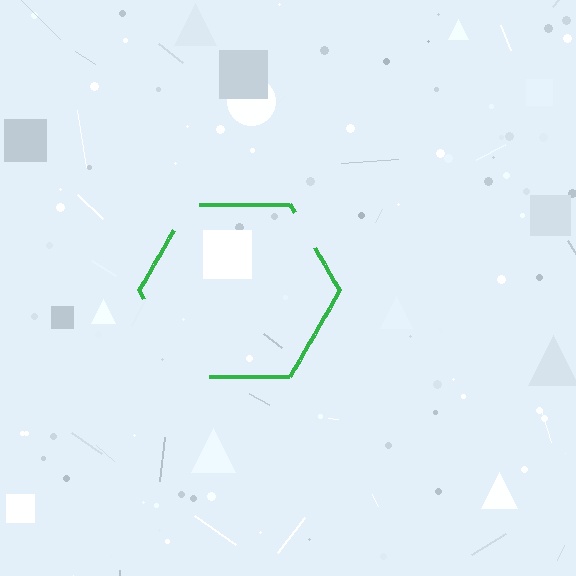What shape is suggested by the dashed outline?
The dashed outline suggests a hexagon.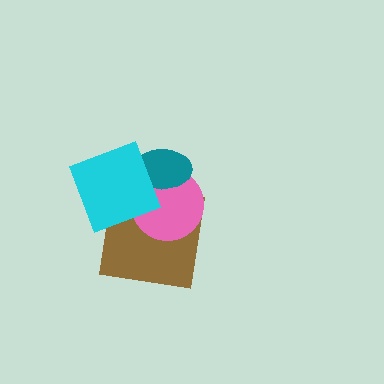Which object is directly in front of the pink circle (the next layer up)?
The teal ellipse is directly in front of the pink circle.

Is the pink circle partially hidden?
Yes, it is partially covered by another shape.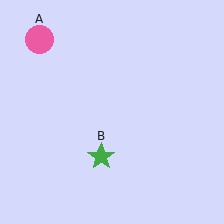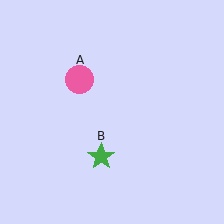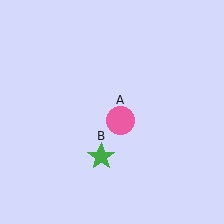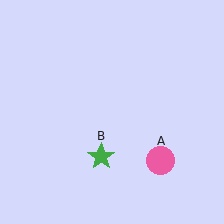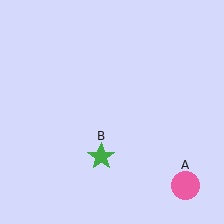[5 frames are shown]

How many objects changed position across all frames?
1 object changed position: pink circle (object A).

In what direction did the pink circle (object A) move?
The pink circle (object A) moved down and to the right.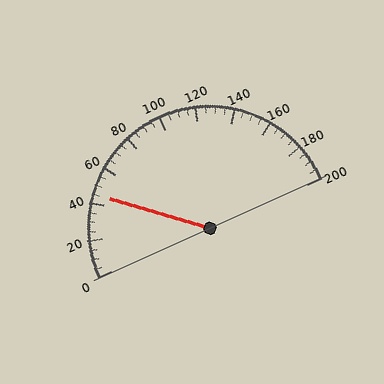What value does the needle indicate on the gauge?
The needle indicates approximately 45.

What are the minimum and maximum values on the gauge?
The gauge ranges from 0 to 200.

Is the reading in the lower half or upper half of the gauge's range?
The reading is in the lower half of the range (0 to 200).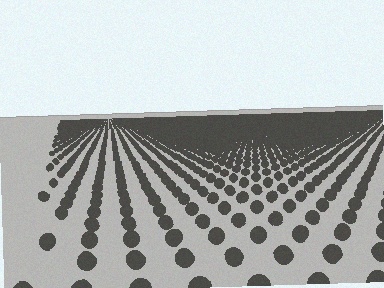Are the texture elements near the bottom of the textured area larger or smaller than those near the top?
Larger. Near the bottom, elements are closer to the viewer and appear at a bigger on-screen size.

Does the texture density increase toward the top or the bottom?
Density increases toward the top.